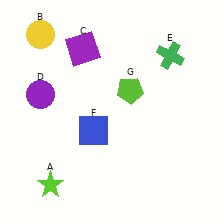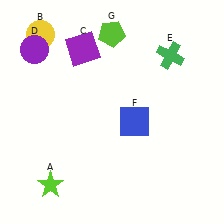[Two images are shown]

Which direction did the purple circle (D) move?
The purple circle (D) moved up.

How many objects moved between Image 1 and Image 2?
3 objects moved between the two images.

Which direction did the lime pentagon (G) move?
The lime pentagon (G) moved up.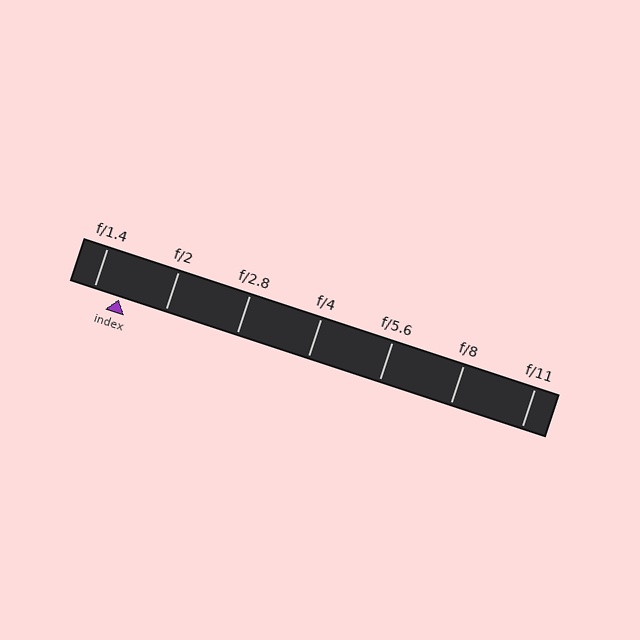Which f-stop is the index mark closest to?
The index mark is closest to f/1.4.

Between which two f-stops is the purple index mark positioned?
The index mark is between f/1.4 and f/2.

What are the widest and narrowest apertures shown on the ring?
The widest aperture shown is f/1.4 and the narrowest is f/11.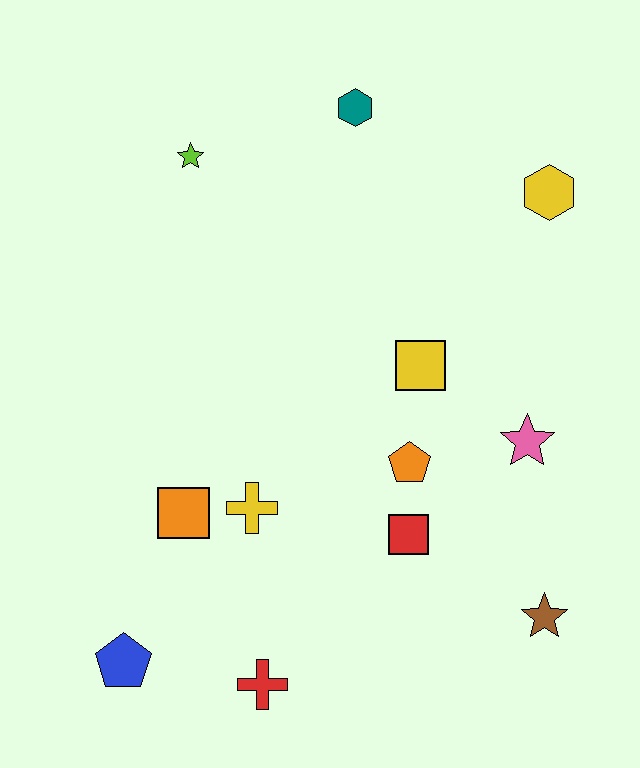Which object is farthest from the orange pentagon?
The lime star is farthest from the orange pentagon.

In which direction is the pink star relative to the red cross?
The pink star is to the right of the red cross.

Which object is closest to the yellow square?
The orange pentagon is closest to the yellow square.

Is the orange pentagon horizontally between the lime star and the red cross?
No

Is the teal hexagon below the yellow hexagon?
No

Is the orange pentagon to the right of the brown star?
No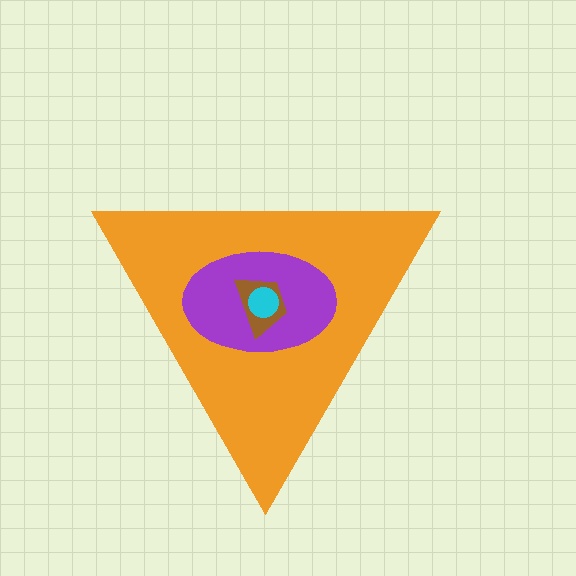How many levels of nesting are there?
4.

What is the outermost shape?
The orange triangle.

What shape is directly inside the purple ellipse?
The brown trapezoid.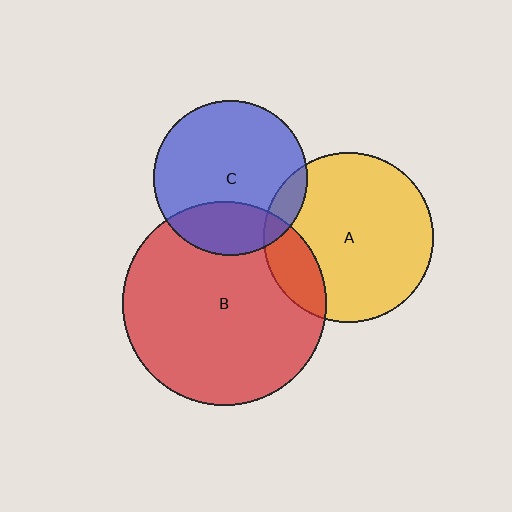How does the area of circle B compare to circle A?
Approximately 1.4 times.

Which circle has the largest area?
Circle B (red).